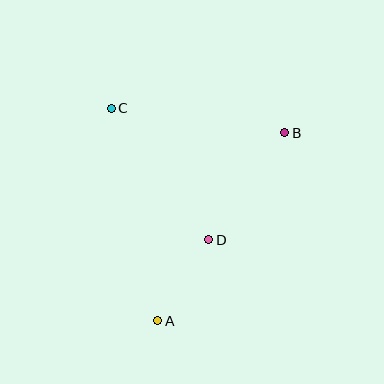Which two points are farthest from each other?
Points A and B are farthest from each other.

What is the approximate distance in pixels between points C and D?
The distance between C and D is approximately 164 pixels.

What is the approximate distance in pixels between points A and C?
The distance between A and C is approximately 218 pixels.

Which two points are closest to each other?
Points A and D are closest to each other.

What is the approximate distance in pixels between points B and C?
The distance between B and C is approximately 176 pixels.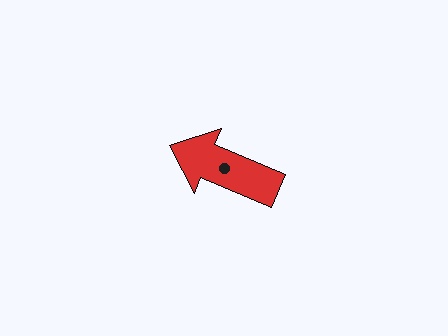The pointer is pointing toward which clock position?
Roughly 10 o'clock.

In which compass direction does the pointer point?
Northwest.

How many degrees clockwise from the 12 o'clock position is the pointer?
Approximately 293 degrees.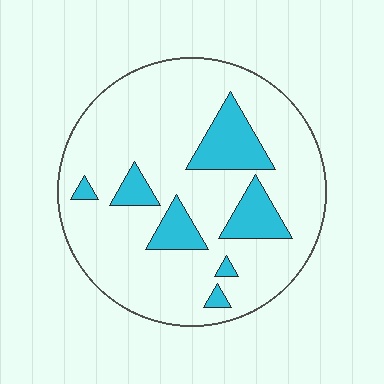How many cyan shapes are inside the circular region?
7.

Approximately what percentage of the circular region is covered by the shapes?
Approximately 20%.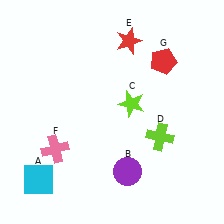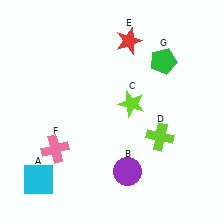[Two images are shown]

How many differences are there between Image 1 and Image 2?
There is 1 difference between the two images.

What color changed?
The pentagon (G) changed from red in Image 1 to green in Image 2.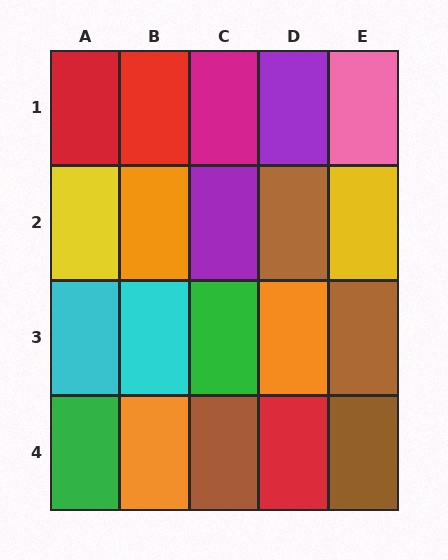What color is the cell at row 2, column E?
Yellow.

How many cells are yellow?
2 cells are yellow.